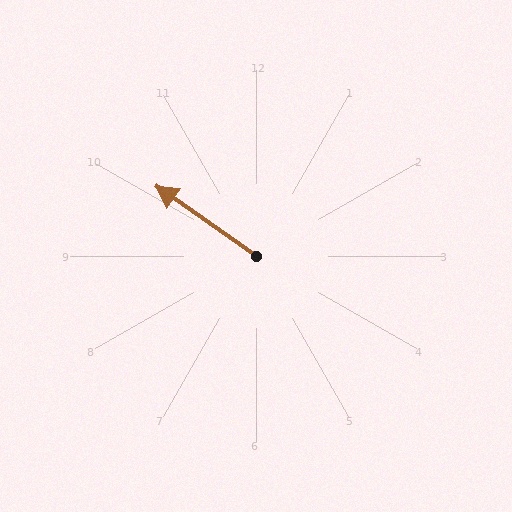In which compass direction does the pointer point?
Northwest.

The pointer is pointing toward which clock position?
Roughly 10 o'clock.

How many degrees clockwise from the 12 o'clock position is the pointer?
Approximately 305 degrees.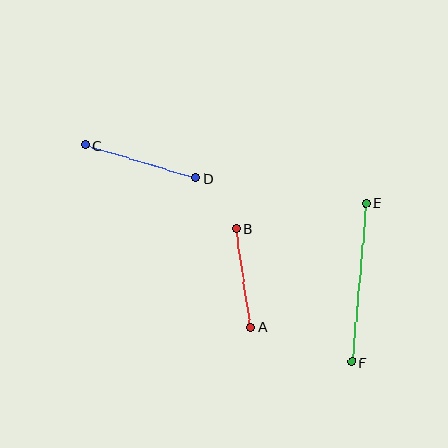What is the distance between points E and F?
The distance is approximately 160 pixels.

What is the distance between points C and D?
The distance is approximately 116 pixels.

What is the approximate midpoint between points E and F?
The midpoint is at approximately (359, 282) pixels.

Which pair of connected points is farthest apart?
Points E and F are farthest apart.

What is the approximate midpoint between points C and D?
The midpoint is at approximately (141, 162) pixels.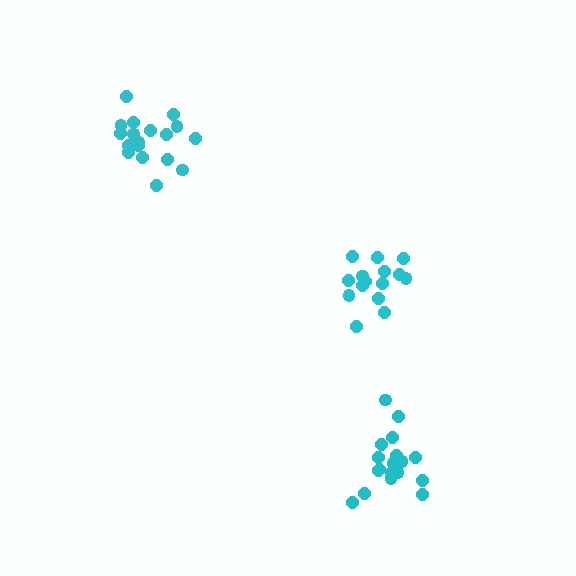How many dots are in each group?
Group 1: 18 dots, Group 2: 21 dots, Group 3: 15 dots (54 total).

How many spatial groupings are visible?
There are 3 spatial groupings.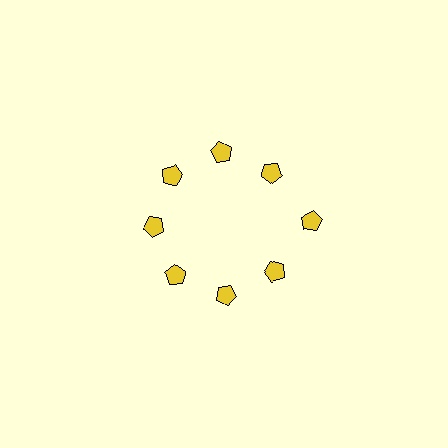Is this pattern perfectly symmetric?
No. The 8 yellow pentagons are arranged in a ring, but one element near the 3 o'clock position is pushed outward from the center, breaking the 8-fold rotational symmetry.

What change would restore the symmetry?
The symmetry would be restored by moving it inward, back onto the ring so that all 8 pentagons sit at equal angles and equal distance from the center.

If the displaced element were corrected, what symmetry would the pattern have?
It would have 8-fold rotational symmetry — the pattern would map onto itself every 45 degrees.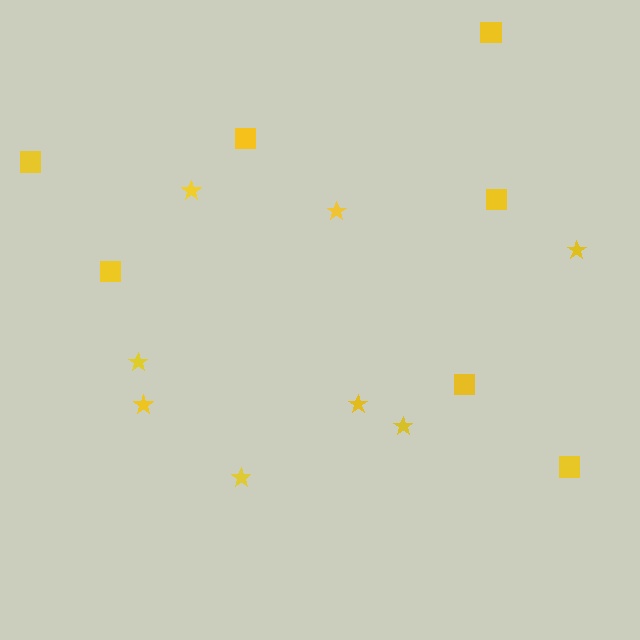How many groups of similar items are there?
There are 2 groups: one group of squares (7) and one group of stars (8).